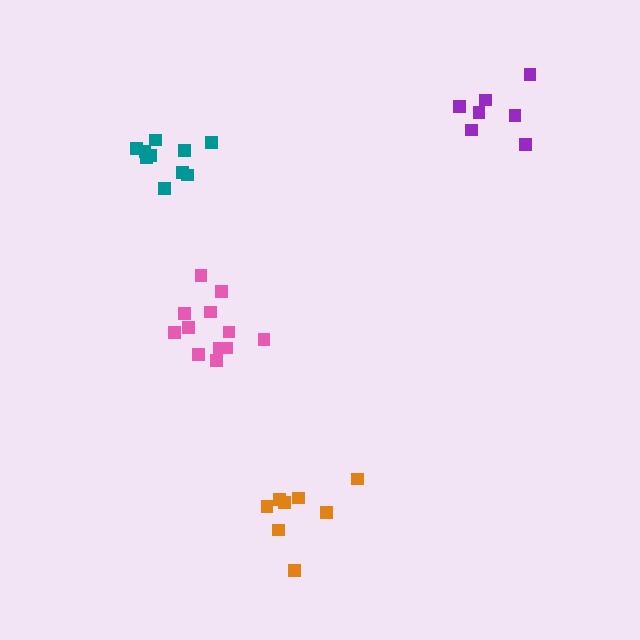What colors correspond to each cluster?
The clusters are colored: orange, purple, pink, teal.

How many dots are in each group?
Group 1: 8 dots, Group 2: 7 dots, Group 3: 12 dots, Group 4: 10 dots (37 total).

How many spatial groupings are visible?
There are 4 spatial groupings.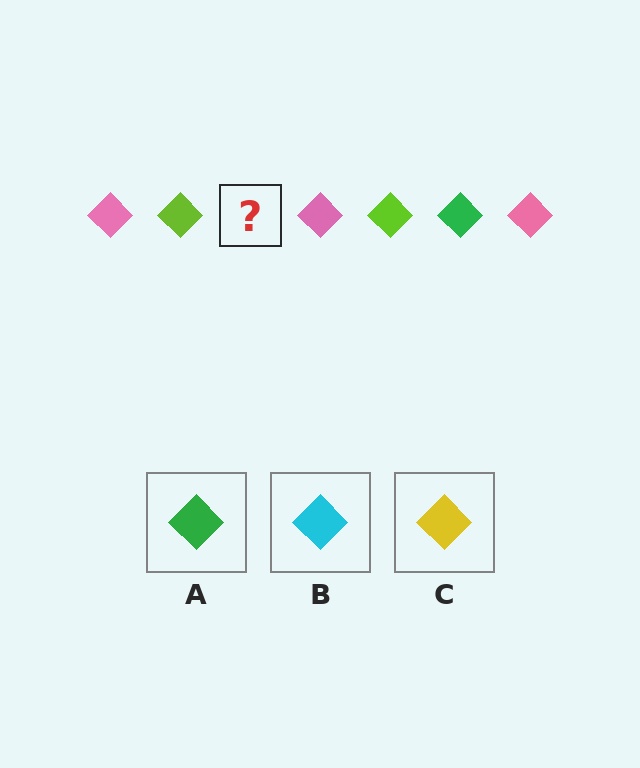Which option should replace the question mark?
Option A.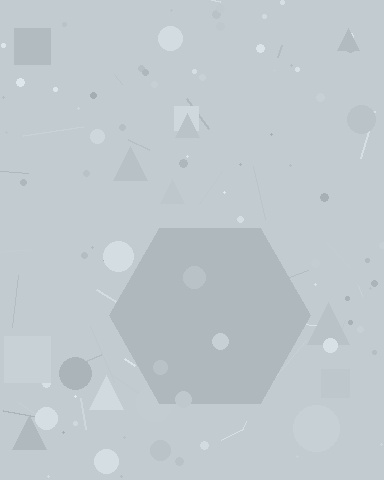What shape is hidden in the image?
A hexagon is hidden in the image.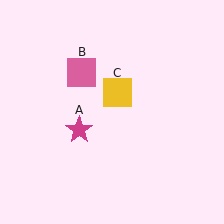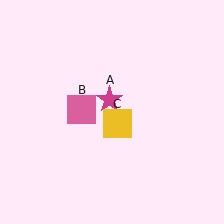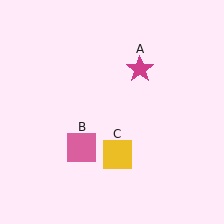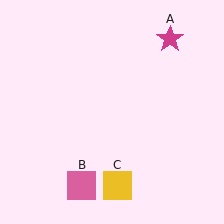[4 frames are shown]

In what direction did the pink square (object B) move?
The pink square (object B) moved down.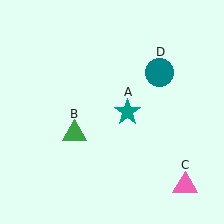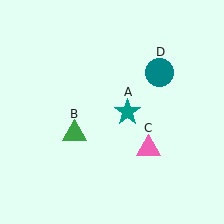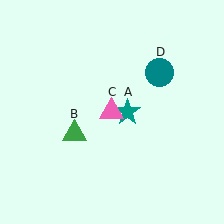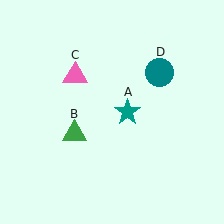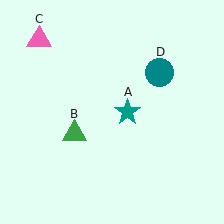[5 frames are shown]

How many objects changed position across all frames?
1 object changed position: pink triangle (object C).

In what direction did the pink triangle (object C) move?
The pink triangle (object C) moved up and to the left.